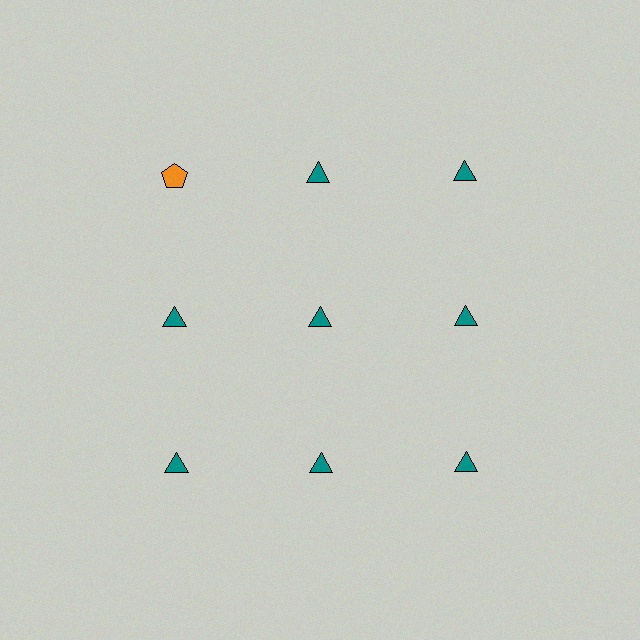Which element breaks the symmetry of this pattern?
The orange pentagon in the top row, leftmost column breaks the symmetry. All other shapes are teal triangles.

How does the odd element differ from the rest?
It differs in both color (orange instead of teal) and shape (pentagon instead of triangle).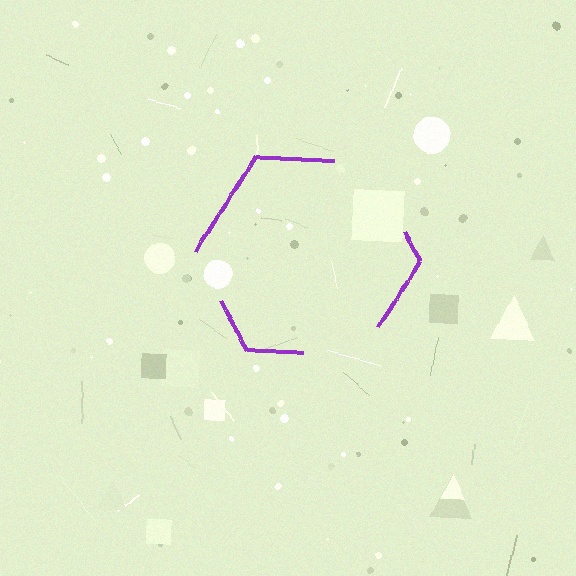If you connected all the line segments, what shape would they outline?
They would outline a hexagon.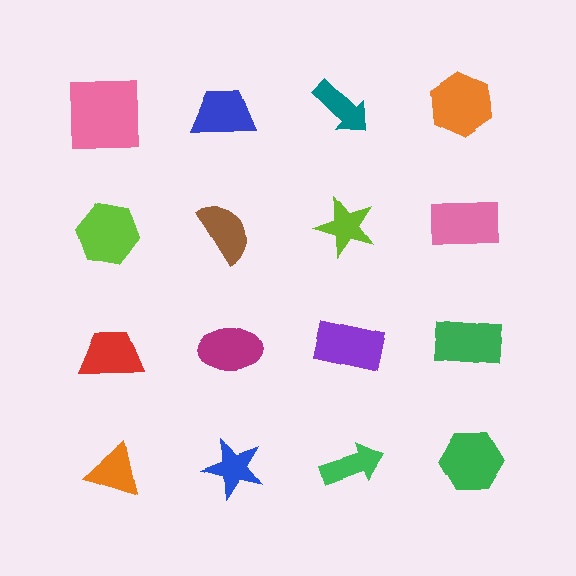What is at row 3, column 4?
A green rectangle.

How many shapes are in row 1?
4 shapes.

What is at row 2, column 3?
A lime star.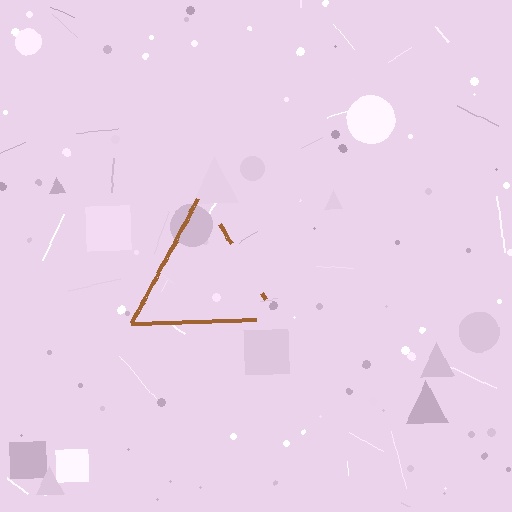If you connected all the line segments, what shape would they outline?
They would outline a triangle.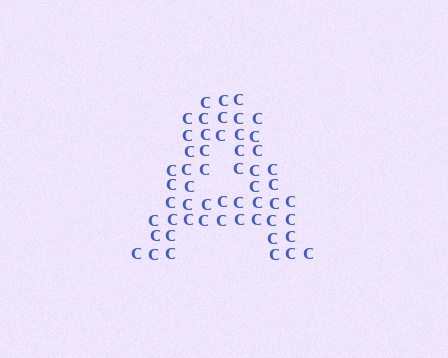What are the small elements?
The small elements are letter C's.